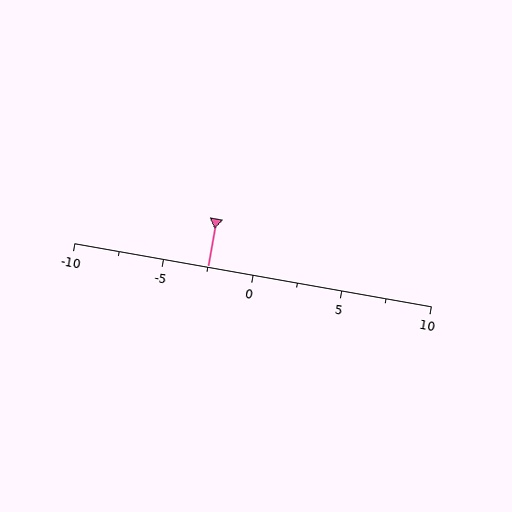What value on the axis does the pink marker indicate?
The marker indicates approximately -2.5.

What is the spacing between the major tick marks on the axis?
The major ticks are spaced 5 apart.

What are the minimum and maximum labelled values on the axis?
The axis runs from -10 to 10.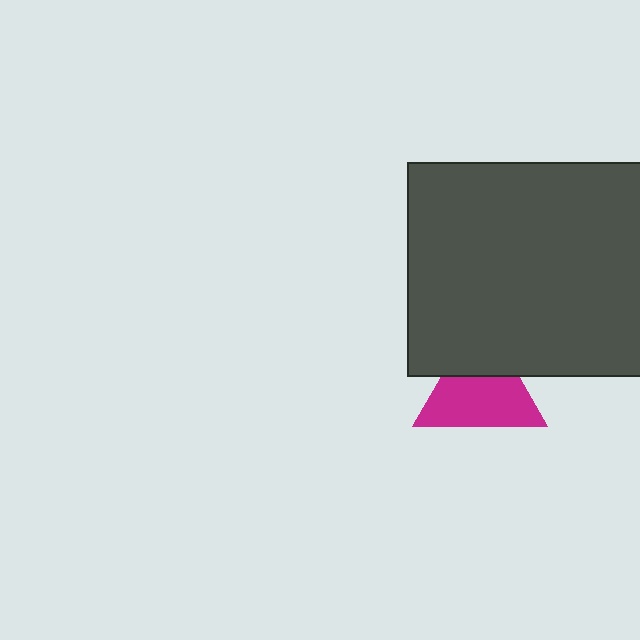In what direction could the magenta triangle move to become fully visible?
The magenta triangle could move down. That would shift it out from behind the dark gray rectangle entirely.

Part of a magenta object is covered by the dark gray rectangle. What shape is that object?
It is a triangle.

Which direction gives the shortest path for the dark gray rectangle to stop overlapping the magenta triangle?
Moving up gives the shortest separation.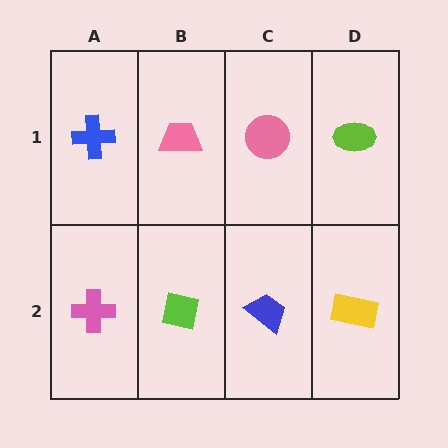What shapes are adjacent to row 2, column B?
A pink trapezoid (row 1, column B), a pink cross (row 2, column A), a blue trapezoid (row 2, column C).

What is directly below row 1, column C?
A blue trapezoid.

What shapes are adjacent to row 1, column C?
A blue trapezoid (row 2, column C), a pink trapezoid (row 1, column B), a lime ellipse (row 1, column D).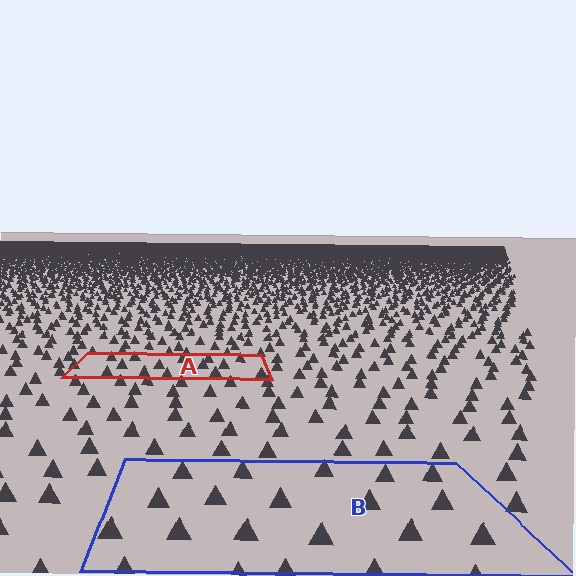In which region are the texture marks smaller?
The texture marks are smaller in region A, because it is farther away.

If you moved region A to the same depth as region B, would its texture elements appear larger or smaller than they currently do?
They would appear larger. At a closer depth, the same texture elements are projected at a bigger on-screen size.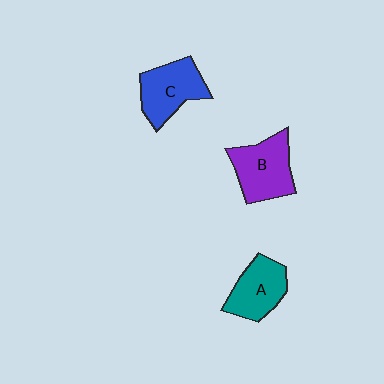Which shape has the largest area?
Shape B (purple).